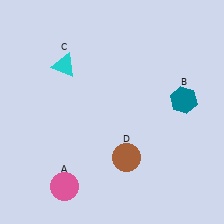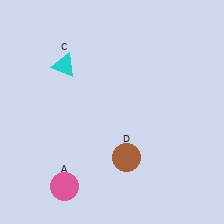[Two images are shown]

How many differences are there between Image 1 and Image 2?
There is 1 difference between the two images.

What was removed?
The teal hexagon (B) was removed in Image 2.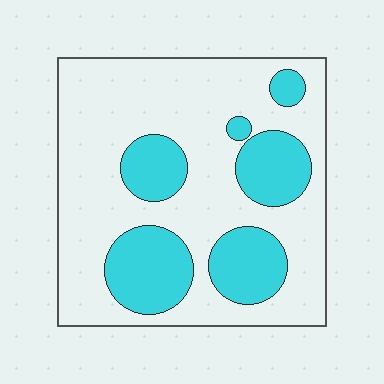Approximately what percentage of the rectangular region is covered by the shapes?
Approximately 30%.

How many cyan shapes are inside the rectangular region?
6.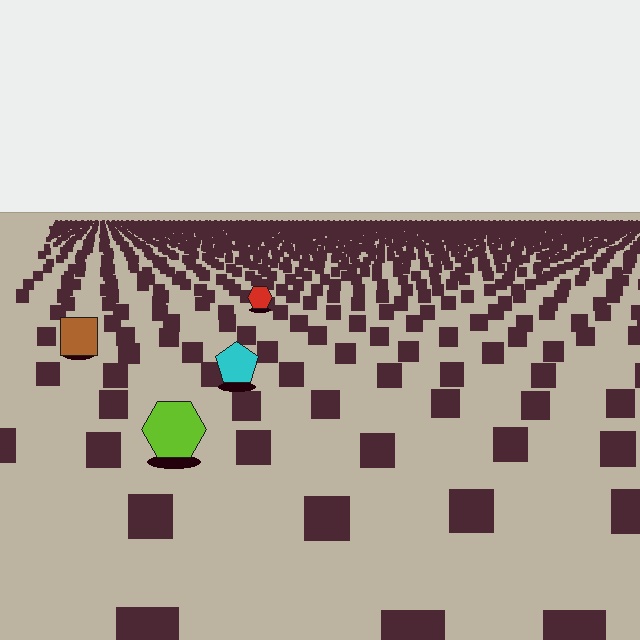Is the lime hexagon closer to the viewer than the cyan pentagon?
Yes. The lime hexagon is closer — you can tell from the texture gradient: the ground texture is coarser near it.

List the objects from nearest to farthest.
From nearest to farthest: the lime hexagon, the cyan pentagon, the brown square, the red hexagon.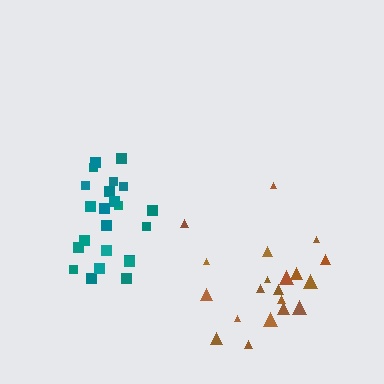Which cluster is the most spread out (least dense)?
Brown.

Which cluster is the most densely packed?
Teal.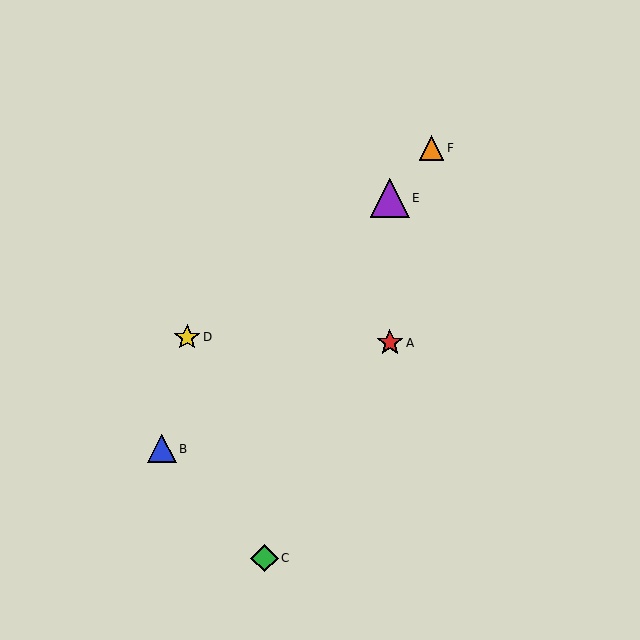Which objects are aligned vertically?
Objects A, E are aligned vertically.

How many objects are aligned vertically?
2 objects (A, E) are aligned vertically.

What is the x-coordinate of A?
Object A is at x≈390.